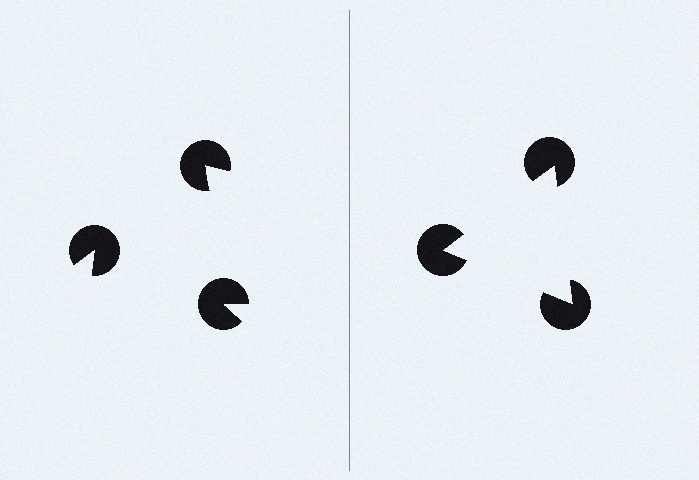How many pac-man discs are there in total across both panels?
6 — 3 on each side.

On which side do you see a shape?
An illusory triangle appears on the right side. On the left side the wedge cuts are rotated, so no coherent shape forms.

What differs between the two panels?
The pac-man discs are positioned identically on both sides; only the wedge orientations differ. On the right they align to a triangle; on the left they are misaligned.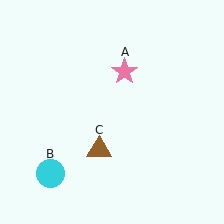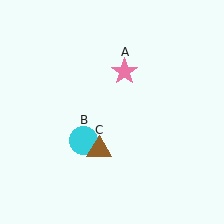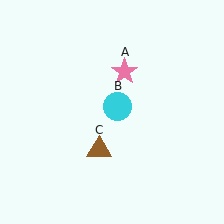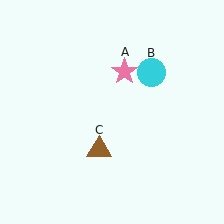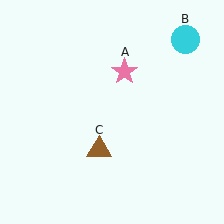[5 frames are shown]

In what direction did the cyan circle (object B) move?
The cyan circle (object B) moved up and to the right.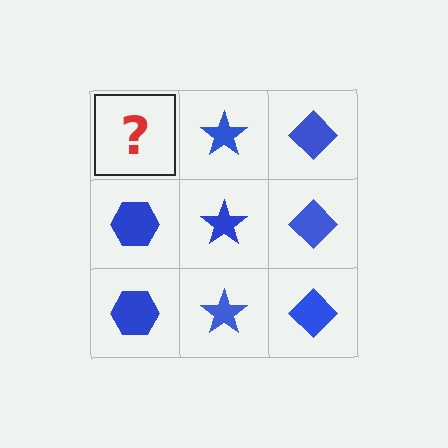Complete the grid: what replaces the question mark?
The question mark should be replaced with a blue hexagon.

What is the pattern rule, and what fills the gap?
The rule is that each column has a consistent shape. The gap should be filled with a blue hexagon.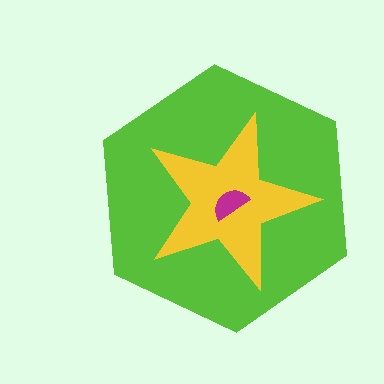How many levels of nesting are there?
3.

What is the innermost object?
The magenta semicircle.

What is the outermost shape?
The lime hexagon.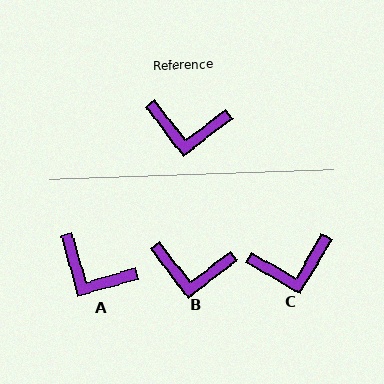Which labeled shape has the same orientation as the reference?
B.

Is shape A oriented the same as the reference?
No, it is off by about 22 degrees.